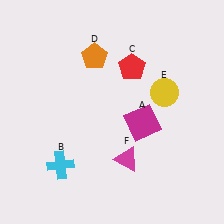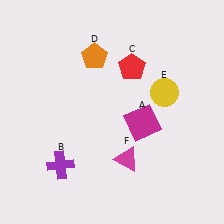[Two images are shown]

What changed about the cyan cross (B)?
In Image 1, B is cyan. In Image 2, it changed to purple.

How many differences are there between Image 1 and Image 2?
There is 1 difference between the two images.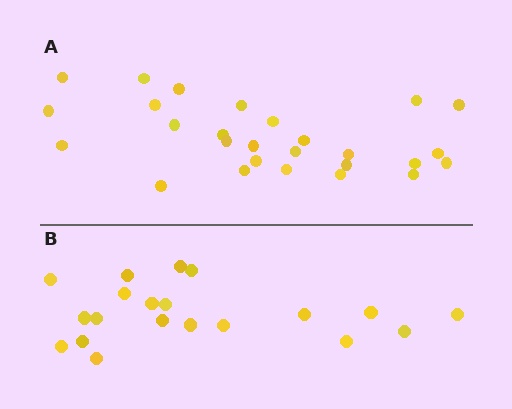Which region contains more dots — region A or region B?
Region A (the top region) has more dots.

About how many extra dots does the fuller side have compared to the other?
Region A has roughly 8 or so more dots than region B.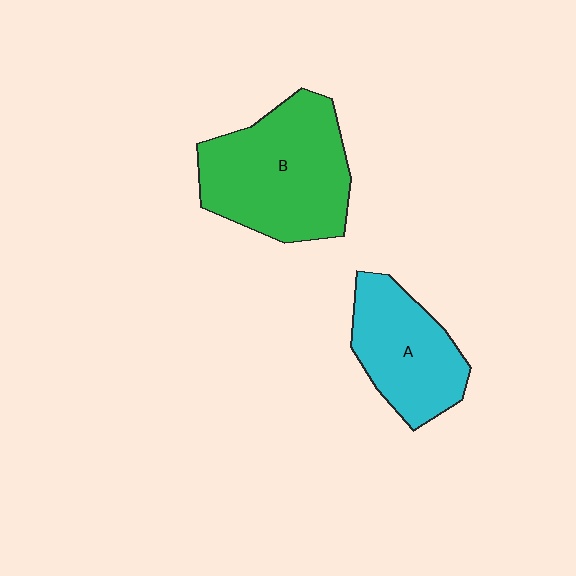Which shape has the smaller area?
Shape A (cyan).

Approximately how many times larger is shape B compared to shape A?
Approximately 1.5 times.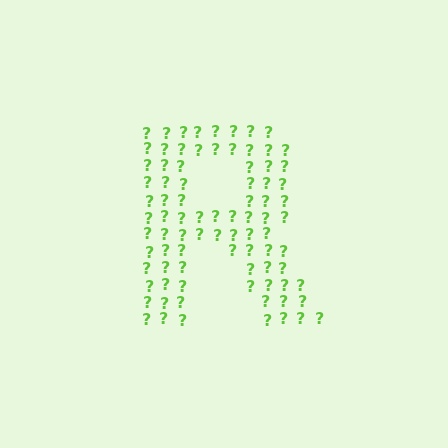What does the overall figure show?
The overall figure shows the letter R.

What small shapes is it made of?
It is made of small question marks.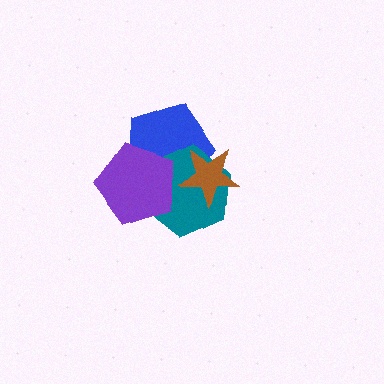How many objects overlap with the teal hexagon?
3 objects overlap with the teal hexagon.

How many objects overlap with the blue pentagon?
3 objects overlap with the blue pentagon.